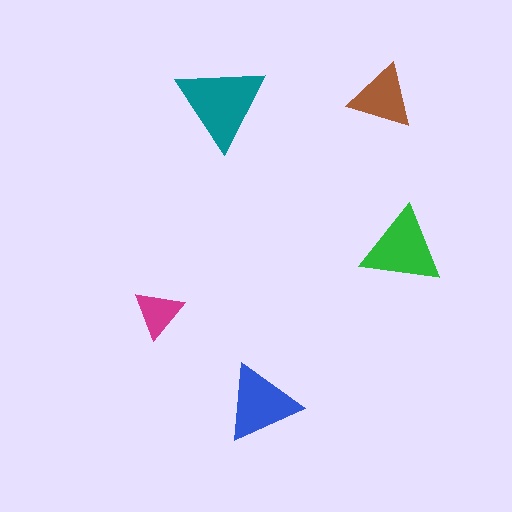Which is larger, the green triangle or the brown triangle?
The green one.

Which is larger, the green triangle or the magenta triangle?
The green one.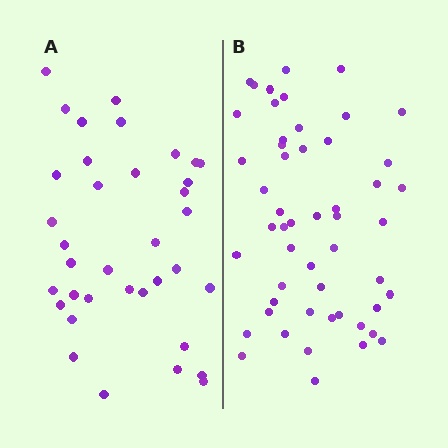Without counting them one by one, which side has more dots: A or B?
Region B (the right region) has more dots.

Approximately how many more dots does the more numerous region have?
Region B has approximately 15 more dots than region A.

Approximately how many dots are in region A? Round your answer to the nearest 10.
About 40 dots. (The exact count is 36, which rounds to 40.)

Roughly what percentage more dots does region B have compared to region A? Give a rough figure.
About 45% more.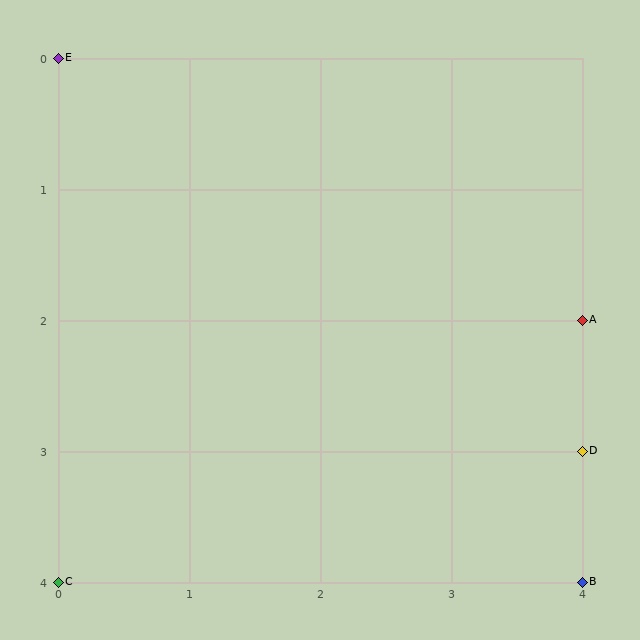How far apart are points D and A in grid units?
Points D and A are 1 row apart.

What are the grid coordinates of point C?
Point C is at grid coordinates (0, 4).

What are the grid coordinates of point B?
Point B is at grid coordinates (4, 4).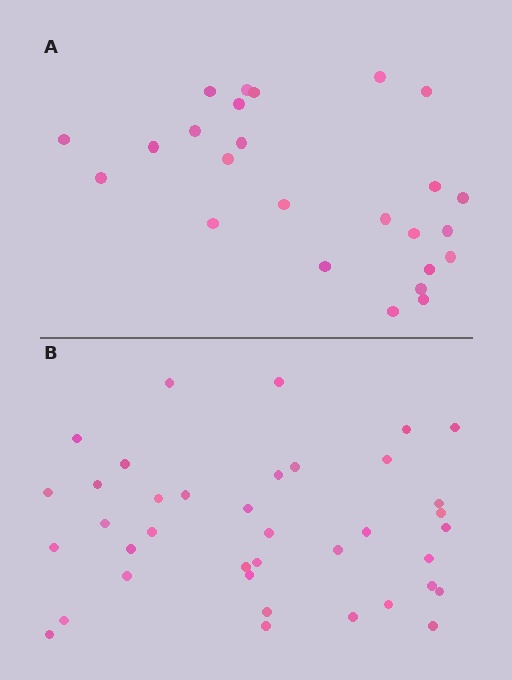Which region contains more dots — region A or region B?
Region B (the bottom region) has more dots.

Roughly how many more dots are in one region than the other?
Region B has approximately 15 more dots than region A.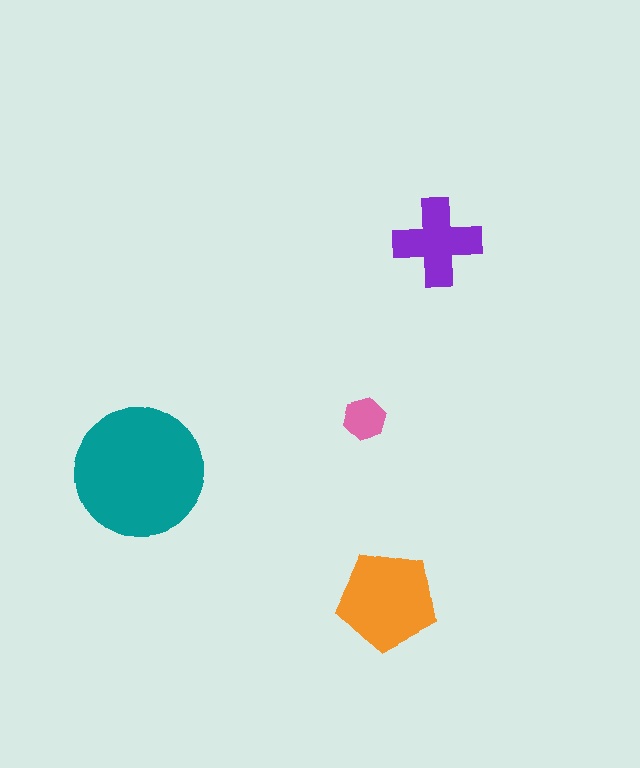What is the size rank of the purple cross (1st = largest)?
3rd.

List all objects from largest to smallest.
The teal circle, the orange pentagon, the purple cross, the pink hexagon.